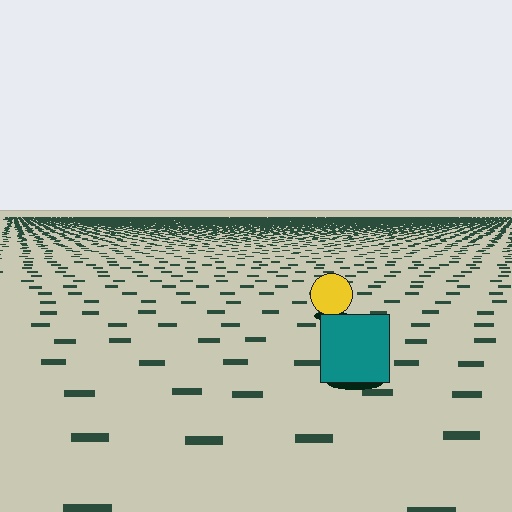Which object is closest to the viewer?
The teal square is closest. The texture marks near it are larger and more spread out.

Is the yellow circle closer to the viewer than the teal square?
No. The teal square is closer — you can tell from the texture gradient: the ground texture is coarser near it.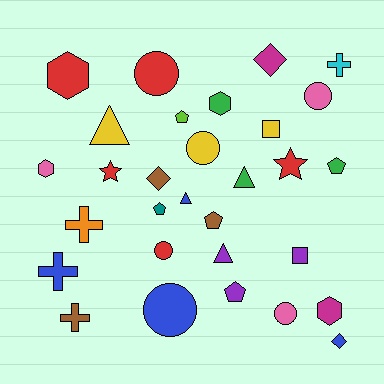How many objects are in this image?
There are 30 objects.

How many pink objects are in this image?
There are 3 pink objects.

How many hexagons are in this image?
There are 4 hexagons.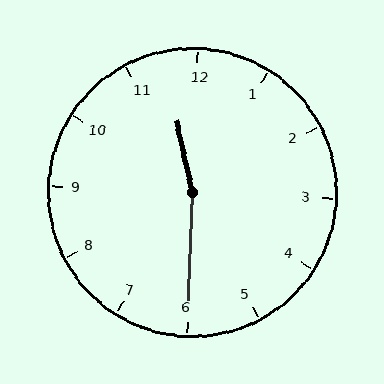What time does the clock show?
11:30.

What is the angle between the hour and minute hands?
Approximately 165 degrees.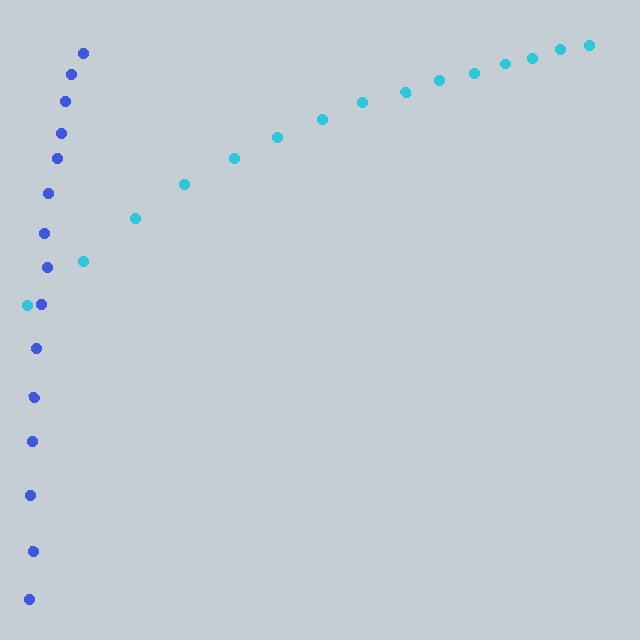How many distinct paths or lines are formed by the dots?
There are 2 distinct paths.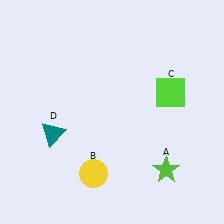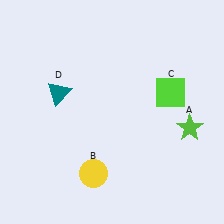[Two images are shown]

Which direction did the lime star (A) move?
The lime star (A) moved up.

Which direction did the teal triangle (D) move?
The teal triangle (D) moved up.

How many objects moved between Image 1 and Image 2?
2 objects moved between the two images.